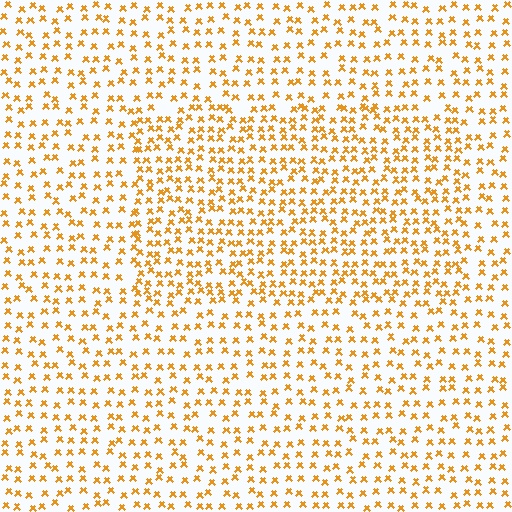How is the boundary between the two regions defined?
The boundary is defined by a change in element density (approximately 1.6x ratio). All elements are the same color, size, and shape.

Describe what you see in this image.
The image contains small orange elements arranged at two different densities. A rectangle-shaped region is visible where the elements are more densely packed than the surrounding area.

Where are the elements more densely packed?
The elements are more densely packed inside the rectangle boundary.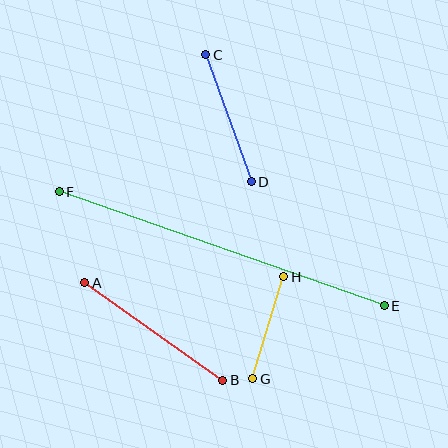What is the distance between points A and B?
The distance is approximately 169 pixels.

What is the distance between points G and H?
The distance is approximately 107 pixels.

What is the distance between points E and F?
The distance is approximately 344 pixels.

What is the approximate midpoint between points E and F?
The midpoint is at approximately (222, 249) pixels.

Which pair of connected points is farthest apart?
Points E and F are farthest apart.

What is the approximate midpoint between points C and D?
The midpoint is at approximately (229, 118) pixels.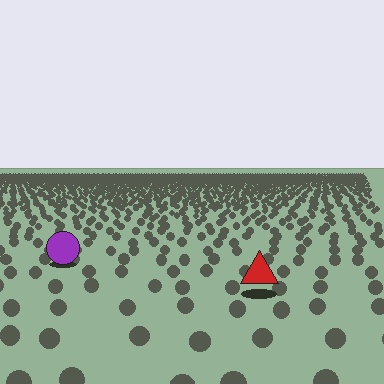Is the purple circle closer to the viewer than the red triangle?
No. The red triangle is closer — you can tell from the texture gradient: the ground texture is coarser near it.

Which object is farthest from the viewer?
The purple circle is farthest from the viewer. It appears smaller and the ground texture around it is denser.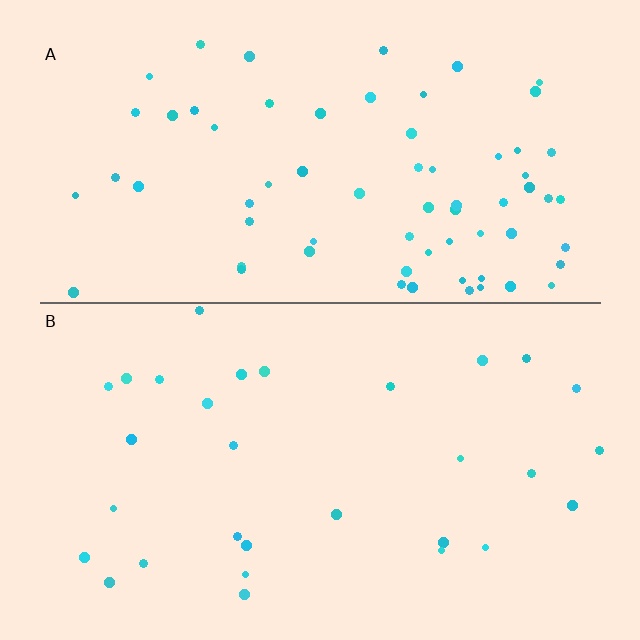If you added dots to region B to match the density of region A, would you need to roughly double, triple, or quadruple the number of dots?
Approximately double.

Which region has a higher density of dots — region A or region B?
A (the top).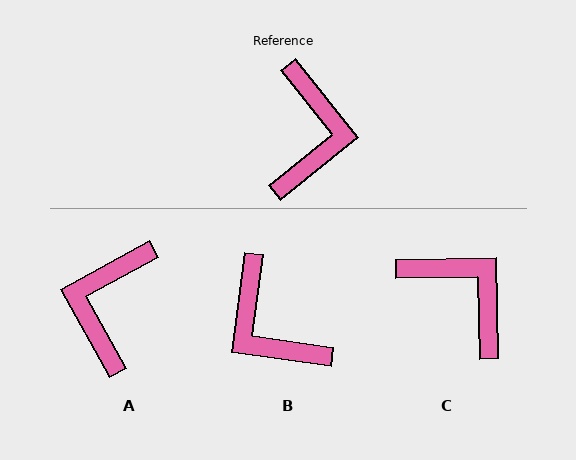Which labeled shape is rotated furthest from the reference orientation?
A, about 170 degrees away.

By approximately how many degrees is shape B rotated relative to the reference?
Approximately 136 degrees clockwise.